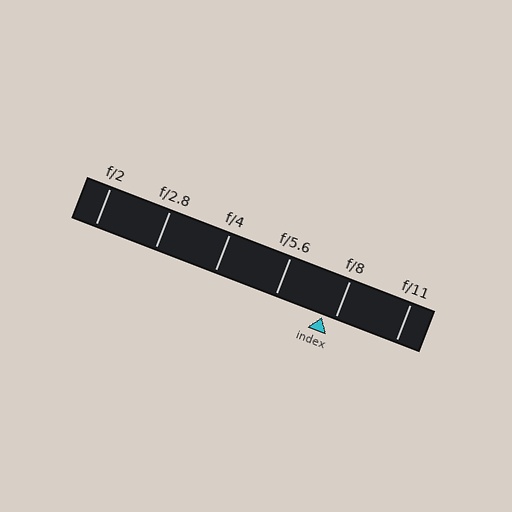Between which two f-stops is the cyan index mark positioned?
The index mark is between f/5.6 and f/8.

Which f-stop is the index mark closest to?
The index mark is closest to f/8.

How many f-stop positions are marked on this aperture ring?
There are 6 f-stop positions marked.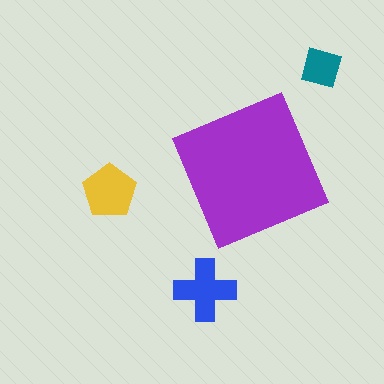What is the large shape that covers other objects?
A purple diamond.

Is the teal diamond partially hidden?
No, the teal diamond is fully visible.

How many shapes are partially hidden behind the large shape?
0 shapes are partially hidden.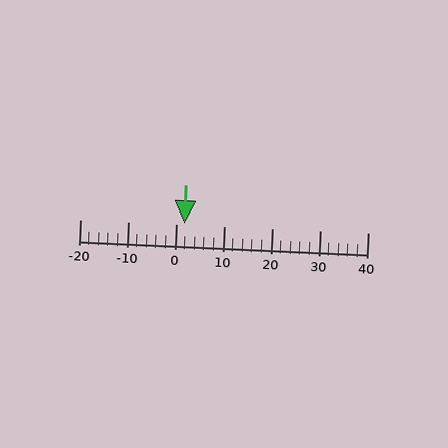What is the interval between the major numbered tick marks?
The major tick marks are spaced 10 units apart.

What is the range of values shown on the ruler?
The ruler shows values from -20 to 40.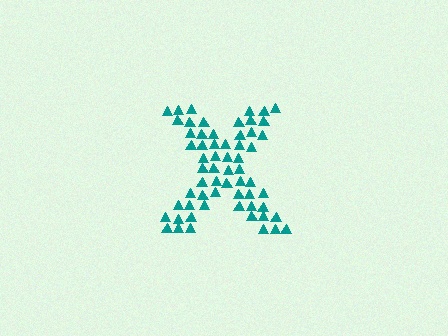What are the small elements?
The small elements are triangles.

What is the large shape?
The large shape is the letter X.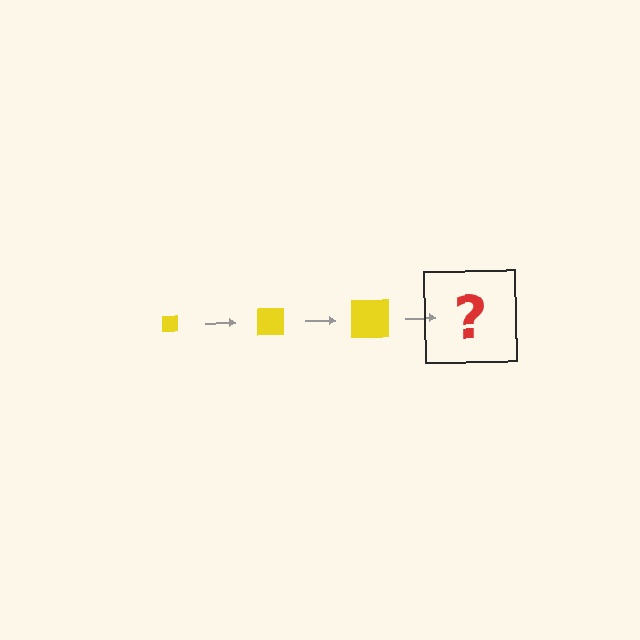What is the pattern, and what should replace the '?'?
The pattern is that the square gets progressively larger each step. The '?' should be a yellow square, larger than the previous one.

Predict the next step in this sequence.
The next step is a yellow square, larger than the previous one.